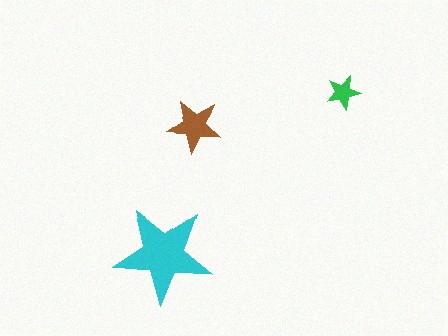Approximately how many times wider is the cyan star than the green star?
About 3 times wider.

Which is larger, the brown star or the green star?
The brown one.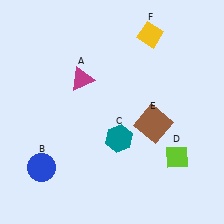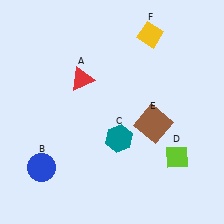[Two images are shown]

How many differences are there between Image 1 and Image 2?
There is 1 difference between the two images.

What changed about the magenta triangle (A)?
In Image 1, A is magenta. In Image 2, it changed to red.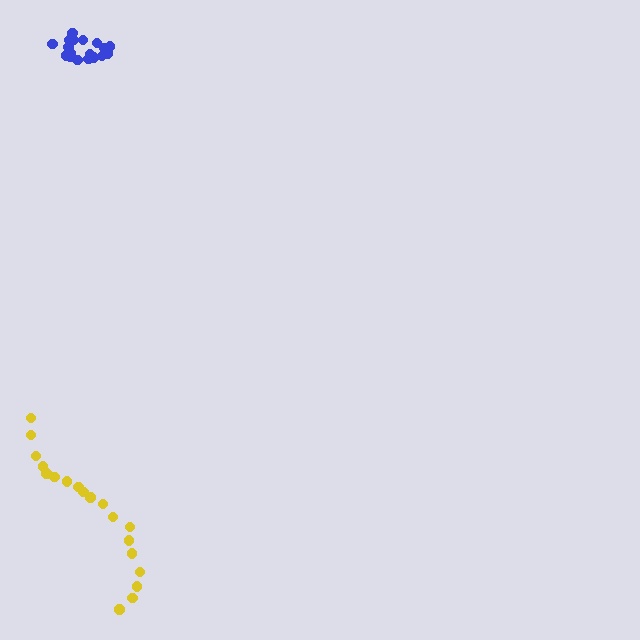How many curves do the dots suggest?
There are 2 distinct paths.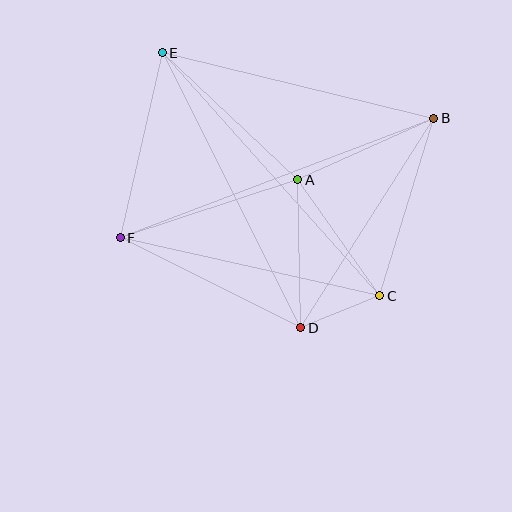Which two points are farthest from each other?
Points B and F are farthest from each other.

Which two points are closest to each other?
Points C and D are closest to each other.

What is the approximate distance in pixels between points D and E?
The distance between D and E is approximately 308 pixels.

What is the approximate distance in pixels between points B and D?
The distance between B and D is approximately 248 pixels.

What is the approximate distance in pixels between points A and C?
The distance between A and C is approximately 142 pixels.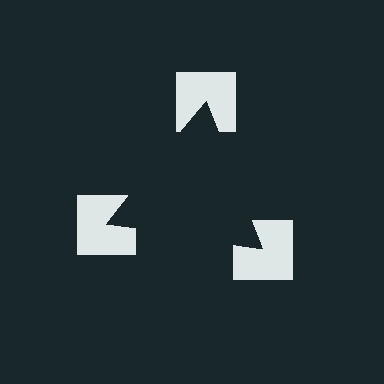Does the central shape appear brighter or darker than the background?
It typically appears slightly darker than the background, even though no actual brightness change is drawn.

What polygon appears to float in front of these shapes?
An illusory triangle — its edges are inferred from the aligned wedge cuts in the notched squares, not physically drawn.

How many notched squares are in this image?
There are 3 — one at each vertex of the illusory triangle.